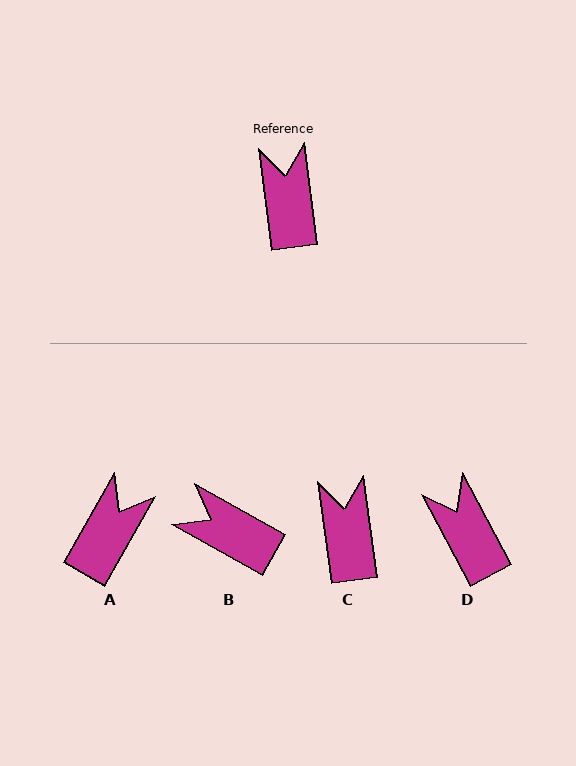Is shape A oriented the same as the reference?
No, it is off by about 37 degrees.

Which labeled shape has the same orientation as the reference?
C.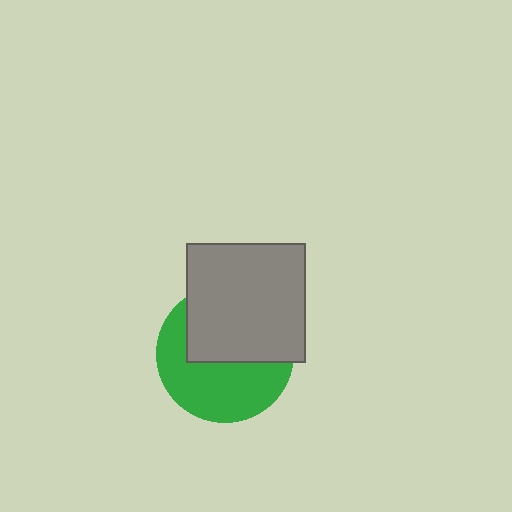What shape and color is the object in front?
The object in front is a gray square.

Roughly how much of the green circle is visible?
About half of it is visible (roughly 51%).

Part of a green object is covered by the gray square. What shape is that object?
It is a circle.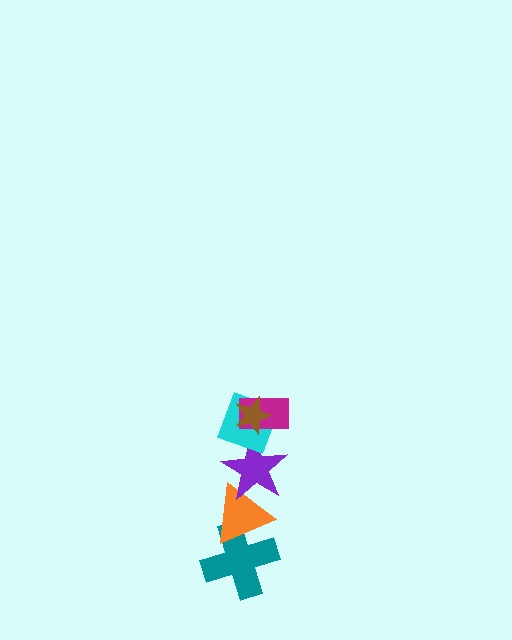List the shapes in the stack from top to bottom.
From top to bottom: the brown star, the magenta rectangle, the cyan diamond, the purple star, the orange triangle, the teal cross.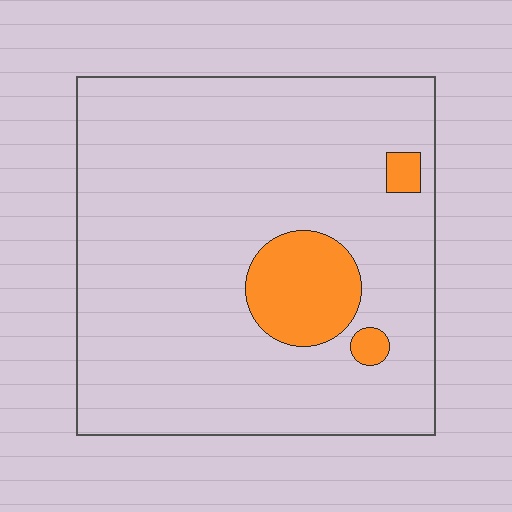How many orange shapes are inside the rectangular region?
3.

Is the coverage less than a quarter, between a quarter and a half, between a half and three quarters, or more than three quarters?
Less than a quarter.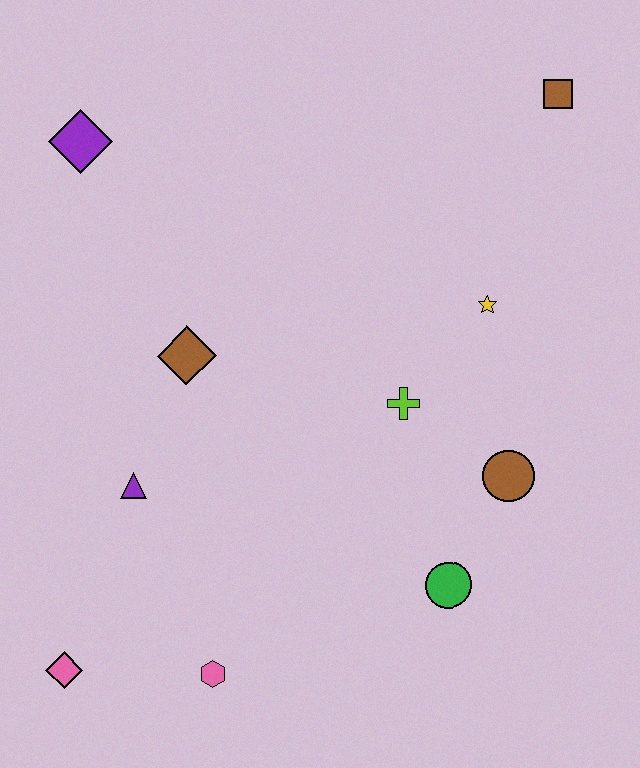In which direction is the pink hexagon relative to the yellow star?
The pink hexagon is below the yellow star.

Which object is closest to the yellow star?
The lime cross is closest to the yellow star.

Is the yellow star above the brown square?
No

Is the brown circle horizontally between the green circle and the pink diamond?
No